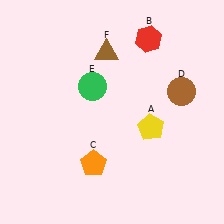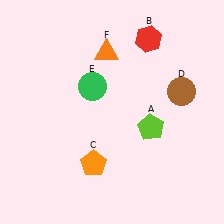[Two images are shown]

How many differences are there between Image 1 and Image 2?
There are 2 differences between the two images.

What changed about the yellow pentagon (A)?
In Image 1, A is yellow. In Image 2, it changed to lime.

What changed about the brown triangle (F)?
In Image 1, F is brown. In Image 2, it changed to orange.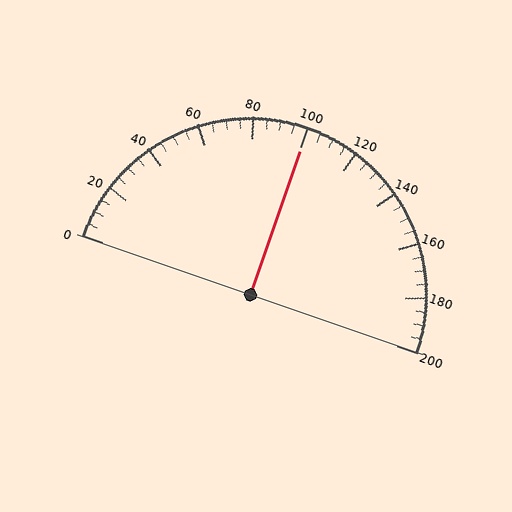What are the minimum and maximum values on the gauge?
The gauge ranges from 0 to 200.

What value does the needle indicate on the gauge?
The needle indicates approximately 100.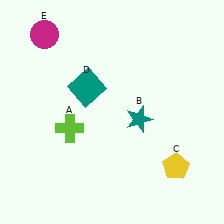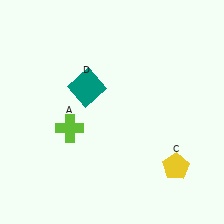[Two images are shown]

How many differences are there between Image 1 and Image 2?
There are 2 differences between the two images.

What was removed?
The teal star (B), the magenta circle (E) were removed in Image 2.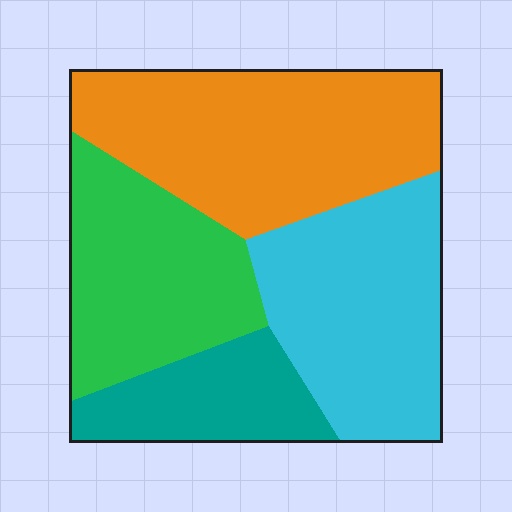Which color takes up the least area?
Teal, at roughly 15%.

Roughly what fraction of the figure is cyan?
Cyan covers 28% of the figure.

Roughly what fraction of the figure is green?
Green takes up about one quarter (1/4) of the figure.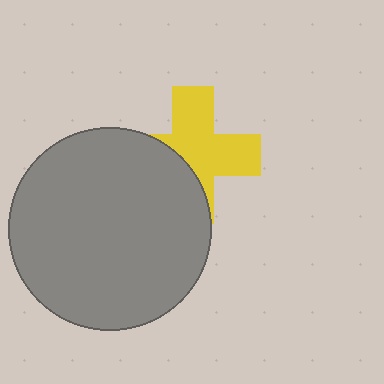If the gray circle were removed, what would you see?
You would see the complete yellow cross.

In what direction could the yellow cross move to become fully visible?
The yellow cross could move toward the upper-right. That would shift it out from behind the gray circle entirely.